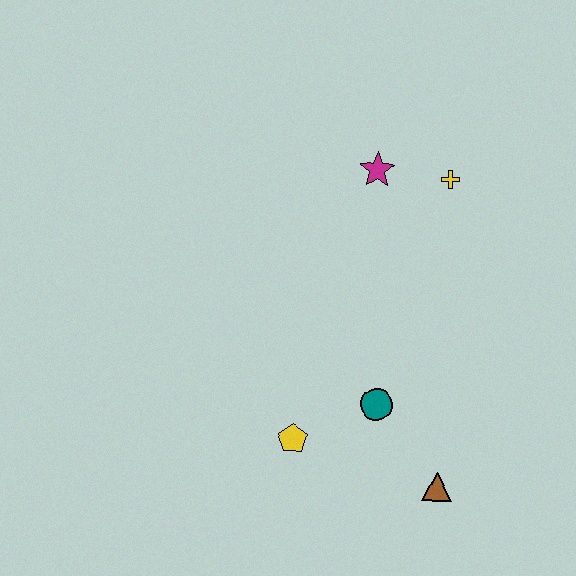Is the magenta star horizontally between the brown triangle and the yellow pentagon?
Yes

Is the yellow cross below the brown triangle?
No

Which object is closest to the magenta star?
The yellow cross is closest to the magenta star.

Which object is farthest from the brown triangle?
The magenta star is farthest from the brown triangle.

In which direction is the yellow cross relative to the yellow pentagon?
The yellow cross is above the yellow pentagon.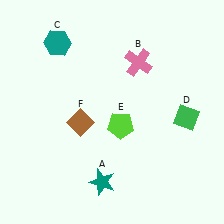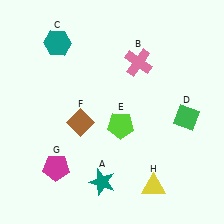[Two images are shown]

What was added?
A magenta pentagon (G), a yellow triangle (H) were added in Image 2.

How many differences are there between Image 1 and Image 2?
There are 2 differences between the two images.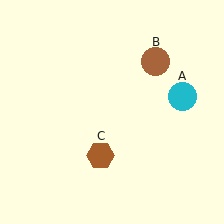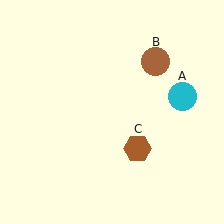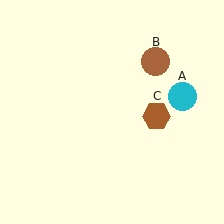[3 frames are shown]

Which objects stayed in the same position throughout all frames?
Cyan circle (object A) and brown circle (object B) remained stationary.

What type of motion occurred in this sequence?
The brown hexagon (object C) rotated counterclockwise around the center of the scene.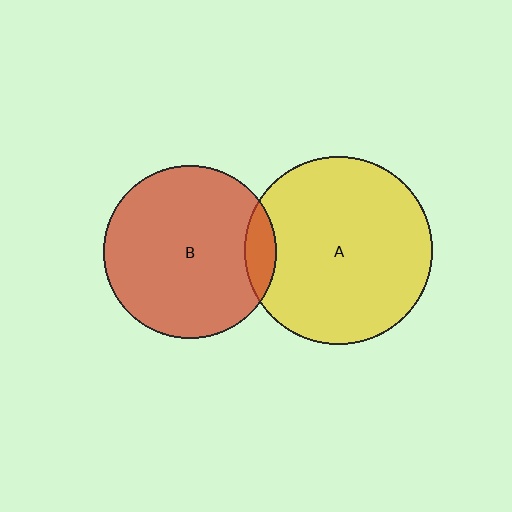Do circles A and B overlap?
Yes.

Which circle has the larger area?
Circle A (yellow).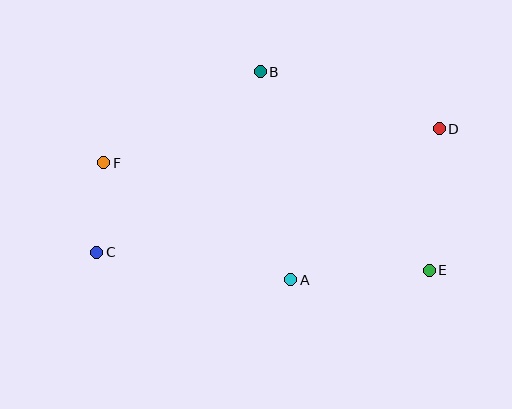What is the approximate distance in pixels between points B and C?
The distance between B and C is approximately 244 pixels.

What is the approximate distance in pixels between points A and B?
The distance between A and B is approximately 210 pixels.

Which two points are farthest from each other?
Points C and D are farthest from each other.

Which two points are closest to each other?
Points C and F are closest to each other.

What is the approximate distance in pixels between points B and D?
The distance between B and D is approximately 187 pixels.